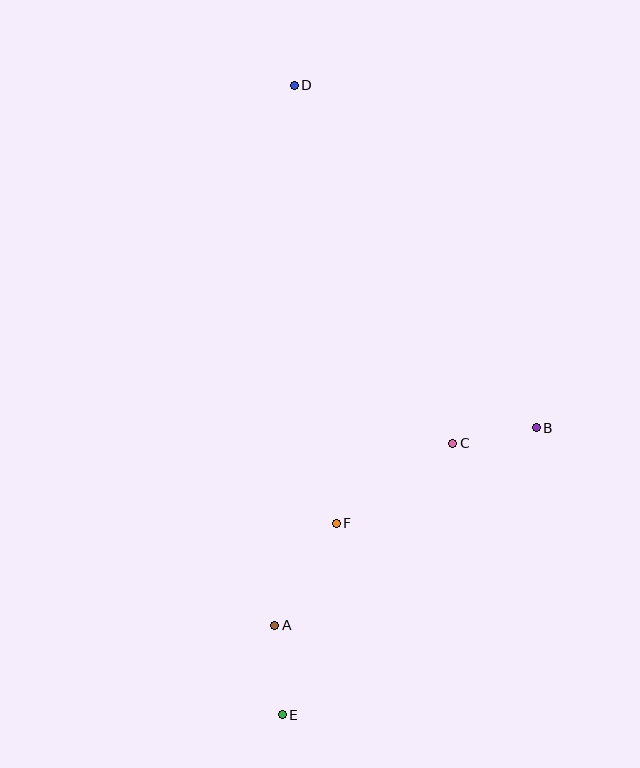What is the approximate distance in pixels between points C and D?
The distance between C and D is approximately 392 pixels.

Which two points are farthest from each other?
Points D and E are farthest from each other.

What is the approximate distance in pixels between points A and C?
The distance between A and C is approximately 254 pixels.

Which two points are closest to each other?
Points B and C are closest to each other.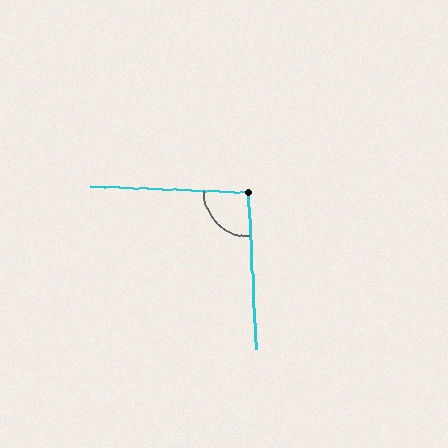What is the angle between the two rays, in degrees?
Approximately 95 degrees.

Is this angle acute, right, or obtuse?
It is obtuse.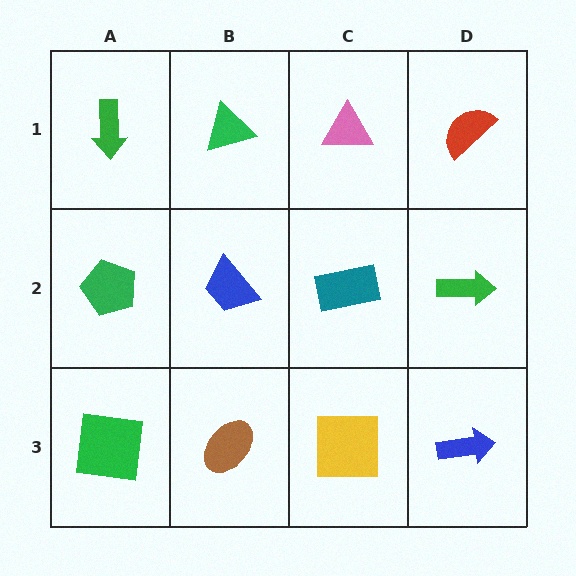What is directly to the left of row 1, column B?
A green arrow.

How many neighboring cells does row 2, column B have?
4.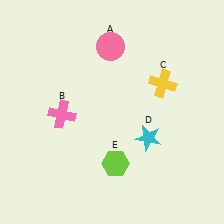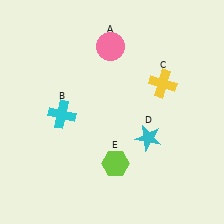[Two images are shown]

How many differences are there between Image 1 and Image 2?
There is 1 difference between the two images.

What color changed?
The cross (B) changed from pink in Image 1 to cyan in Image 2.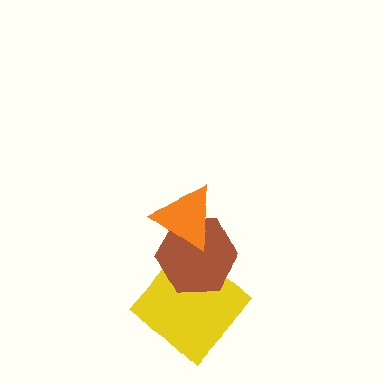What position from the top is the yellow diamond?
The yellow diamond is 3rd from the top.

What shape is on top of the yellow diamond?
The brown hexagon is on top of the yellow diamond.